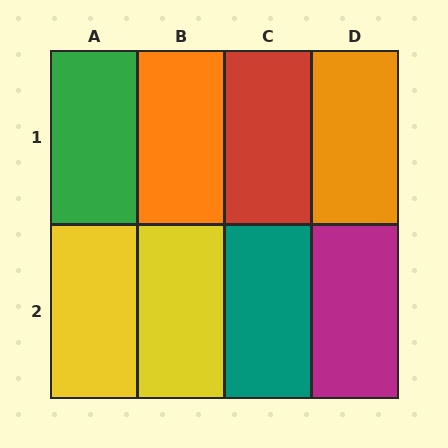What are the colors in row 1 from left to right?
Green, orange, red, orange.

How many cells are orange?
2 cells are orange.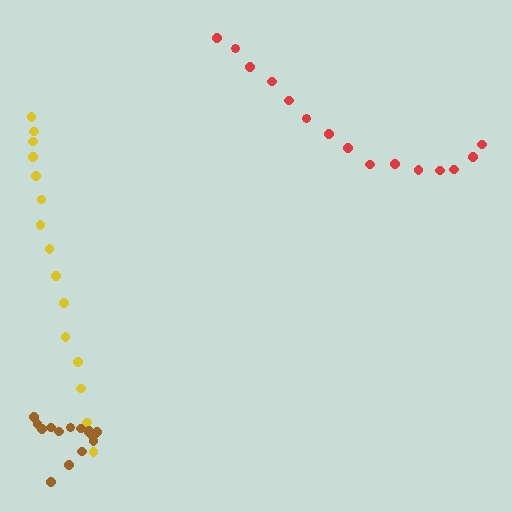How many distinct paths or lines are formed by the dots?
There are 3 distinct paths.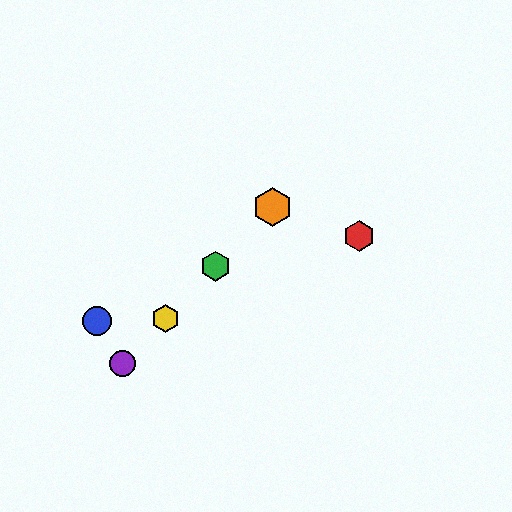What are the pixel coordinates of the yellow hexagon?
The yellow hexagon is at (165, 319).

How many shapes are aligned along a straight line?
4 shapes (the green hexagon, the yellow hexagon, the purple circle, the orange hexagon) are aligned along a straight line.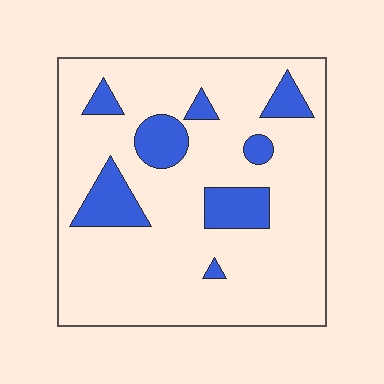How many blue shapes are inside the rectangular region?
8.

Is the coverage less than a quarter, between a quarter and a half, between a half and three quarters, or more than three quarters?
Less than a quarter.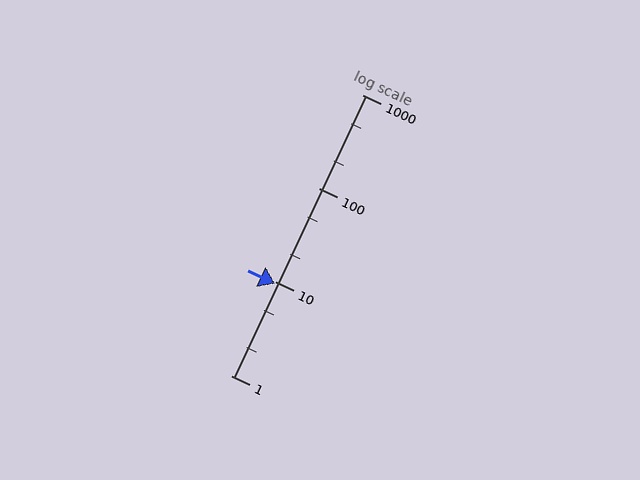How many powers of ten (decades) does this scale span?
The scale spans 3 decades, from 1 to 1000.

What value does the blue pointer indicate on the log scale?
The pointer indicates approximately 9.5.